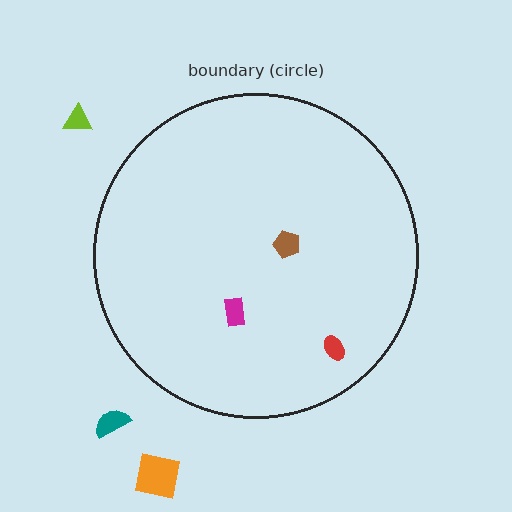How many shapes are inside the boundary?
3 inside, 3 outside.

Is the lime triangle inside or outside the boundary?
Outside.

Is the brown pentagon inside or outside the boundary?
Inside.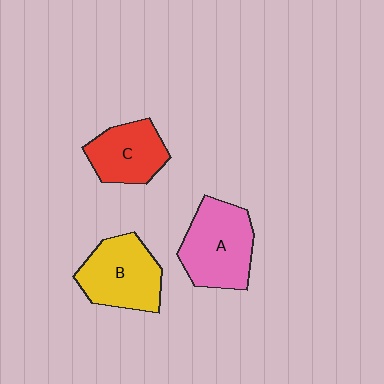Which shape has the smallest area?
Shape C (red).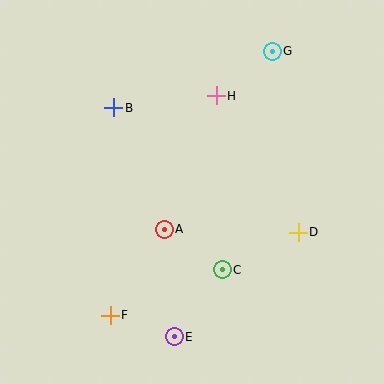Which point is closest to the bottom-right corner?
Point D is closest to the bottom-right corner.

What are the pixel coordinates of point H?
Point H is at (216, 96).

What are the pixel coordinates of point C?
Point C is at (222, 270).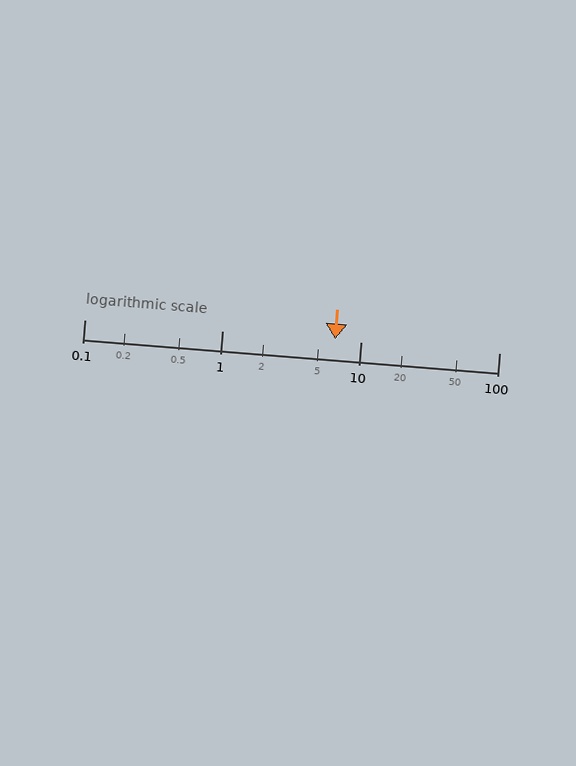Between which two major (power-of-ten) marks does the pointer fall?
The pointer is between 1 and 10.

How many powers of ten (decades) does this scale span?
The scale spans 3 decades, from 0.1 to 100.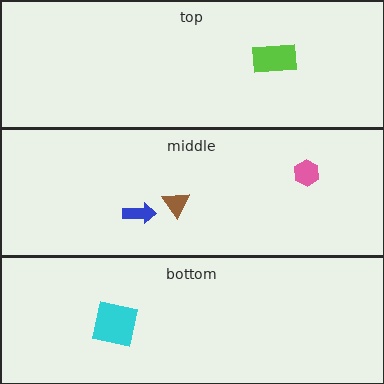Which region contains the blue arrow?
The middle region.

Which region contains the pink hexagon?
The middle region.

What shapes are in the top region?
The lime rectangle.